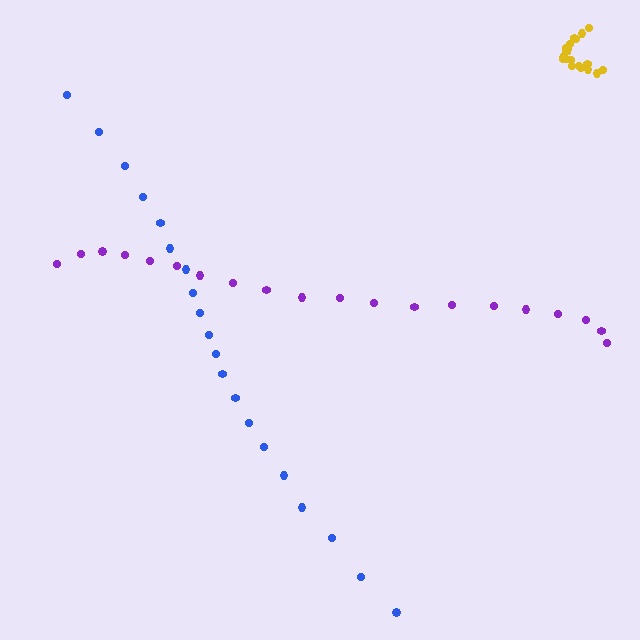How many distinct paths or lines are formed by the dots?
There are 3 distinct paths.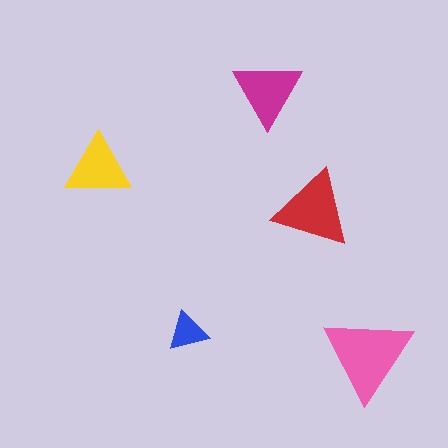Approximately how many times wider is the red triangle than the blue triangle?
About 2 times wider.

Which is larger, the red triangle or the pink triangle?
The pink one.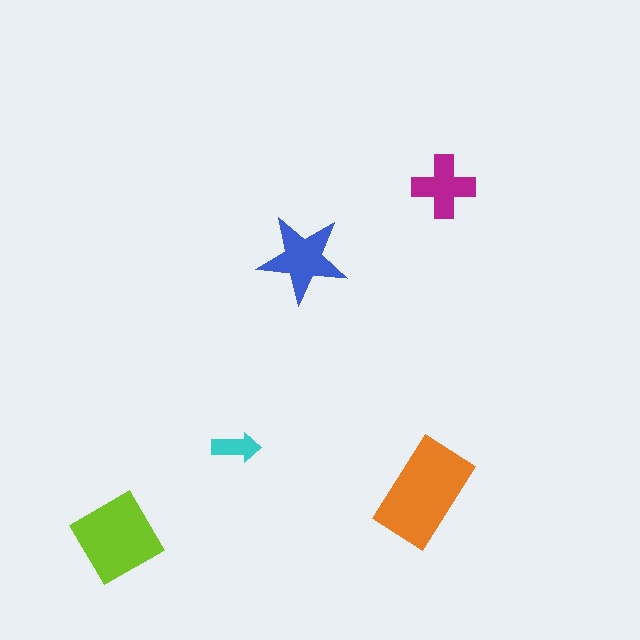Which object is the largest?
The orange rectangle.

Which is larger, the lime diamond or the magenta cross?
The lime diamond.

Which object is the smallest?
The cyan arrow.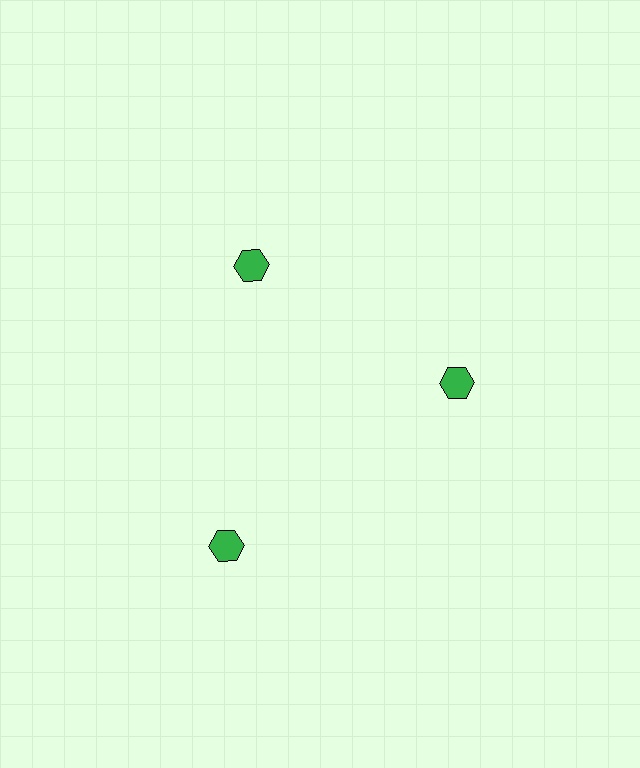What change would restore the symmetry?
The symmetry would be restored by moving it inward, back onto the ring so that all 3 hexagons sit at equal angles and equal distance from the center.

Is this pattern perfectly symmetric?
No. The 3 green hexagons are arranged in a ring, but one element near the 7 o'clock position is pushed outward from the center, breaking the 3-fold rotational symmetry.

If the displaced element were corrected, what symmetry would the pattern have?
It would have 3-fold rotational symmetry — the pattern would map onto itself every 120 degrees.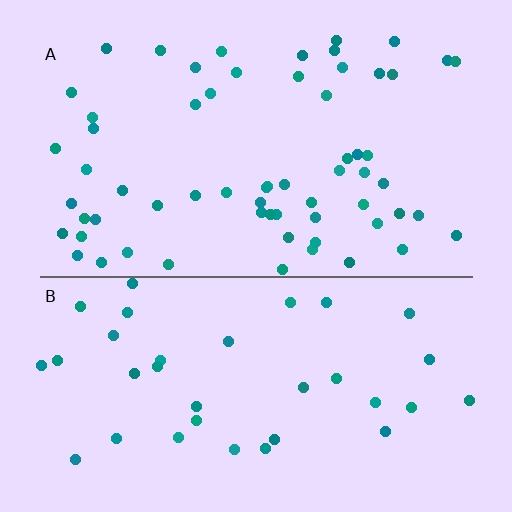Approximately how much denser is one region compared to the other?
Approximately 1.8× — region A over region B.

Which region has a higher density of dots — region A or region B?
A (the top).